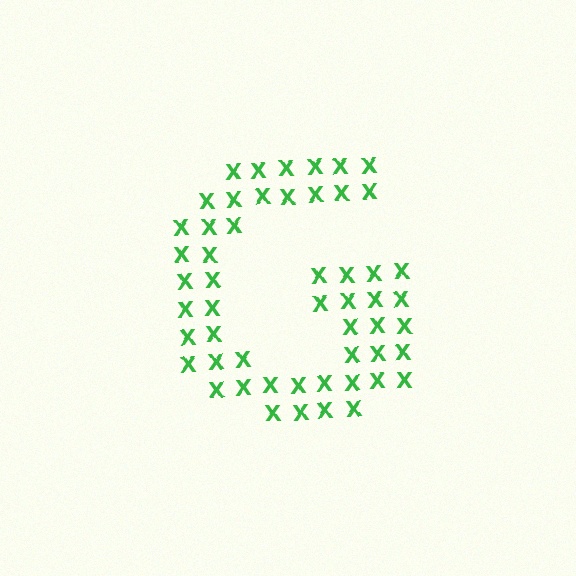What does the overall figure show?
The overall figure shows the letter G.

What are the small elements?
The small elements are letter X's.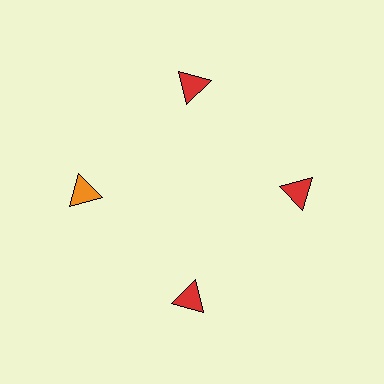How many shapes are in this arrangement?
There are 4 shapes arranged in a ring pattern.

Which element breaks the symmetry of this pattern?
The orange triangle at roughly the 9 o'clock position breaks the symmetry. All other shapes are red triangles.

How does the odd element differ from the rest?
It has a different color: orange instead of red.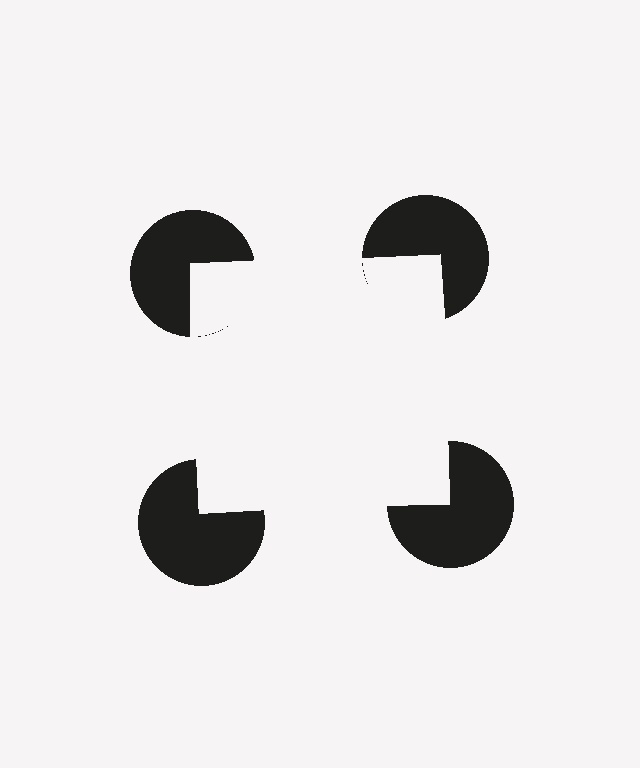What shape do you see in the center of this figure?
An illusory square — its edges are inferred from the aligned wedge cuts in the pac-man discs, not physically drawn.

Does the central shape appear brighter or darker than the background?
It typically appears slightly brighter than the background, even though no actual brightness change is drawn.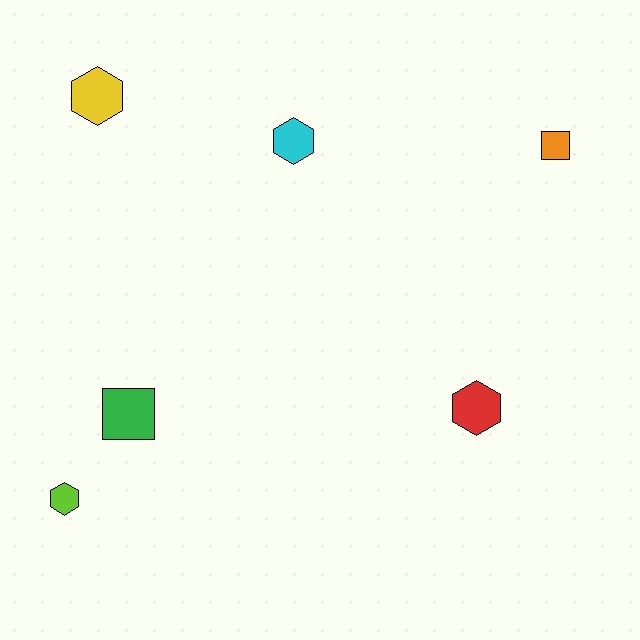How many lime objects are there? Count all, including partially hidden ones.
There is 1 lime object.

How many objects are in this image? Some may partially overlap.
There are 6 objects.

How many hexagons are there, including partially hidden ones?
There are 4 hexagons.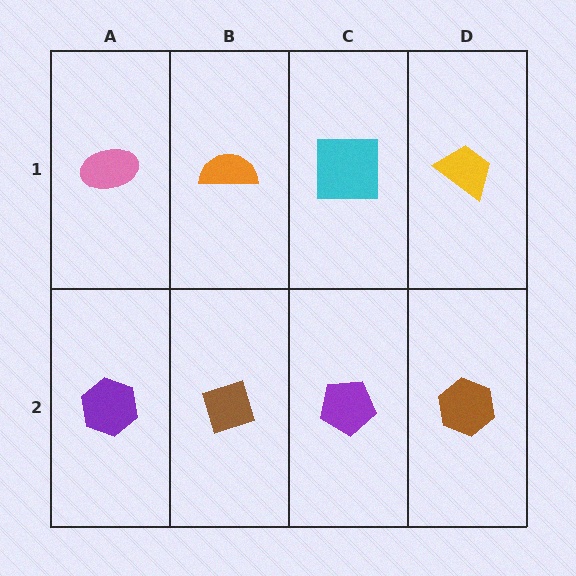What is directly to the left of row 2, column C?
A brown diamond.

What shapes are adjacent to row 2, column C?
A cyan square (row 1, column C), a brown diamond (row 2, column B), a brown hexagon (row 2, column D).